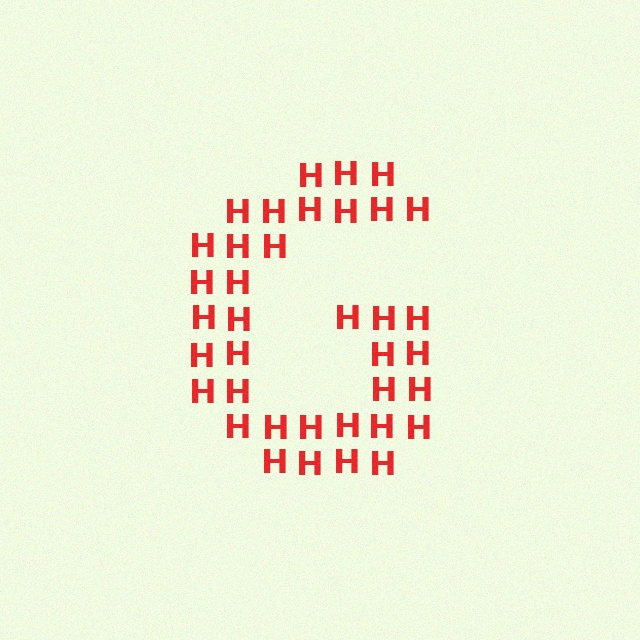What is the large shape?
The large shape is the letter G.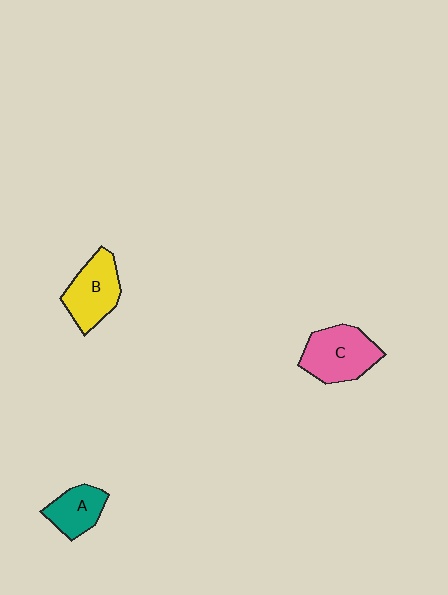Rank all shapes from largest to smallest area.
From largest to smallest: C (pink), B (yellow), A (teal).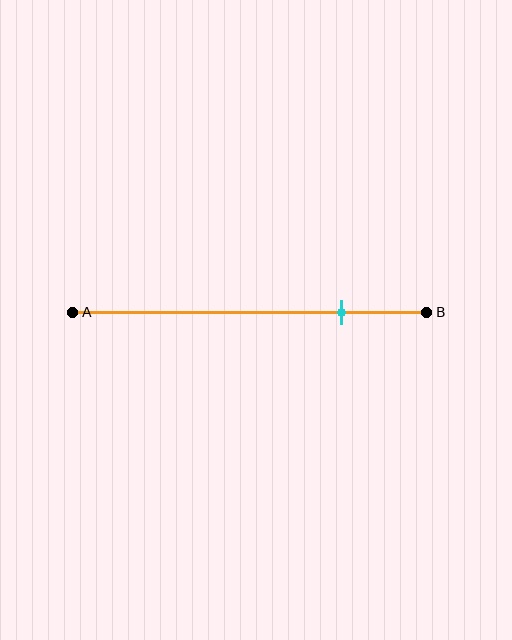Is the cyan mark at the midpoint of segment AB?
No, the mark is at about 75% from A, not at the 50% midpoint.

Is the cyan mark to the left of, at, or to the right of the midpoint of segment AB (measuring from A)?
The cyan mark is to the right of the midpoint of segment AB.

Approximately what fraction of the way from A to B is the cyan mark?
The cyan mark is approximately 75% of the way from A to B.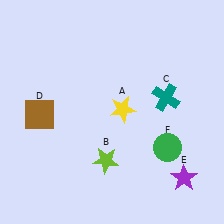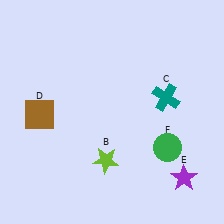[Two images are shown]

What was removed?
The yellow star (A) was removed in Image 2.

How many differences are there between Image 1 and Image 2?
There is 1 difference between the two images.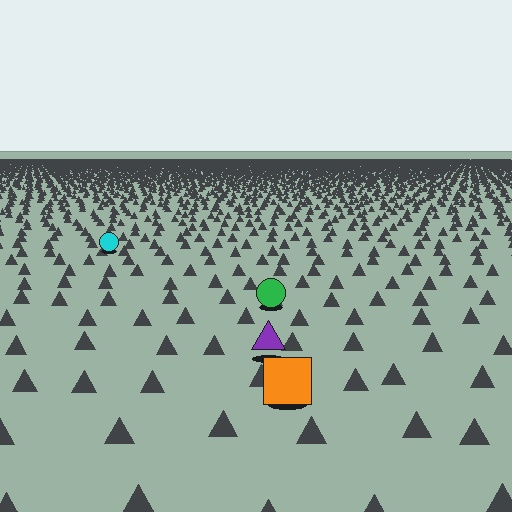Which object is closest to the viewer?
The orange square is closest. The texture marks near it are larger and more spread out.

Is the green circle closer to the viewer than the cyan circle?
Yes. The green circle is closer — you can tell from the texture gradient: the ground texture is coarser near it.